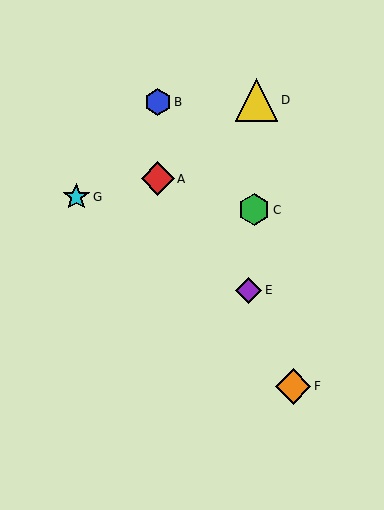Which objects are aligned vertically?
Objects A, B are aligned vertically.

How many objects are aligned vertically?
2 objects (A, B) are aligned vertically.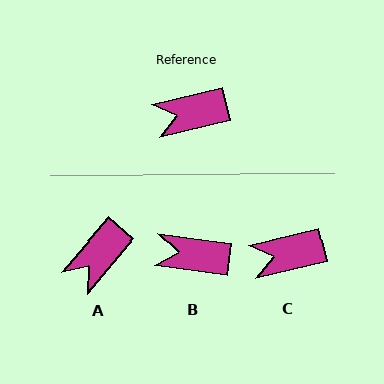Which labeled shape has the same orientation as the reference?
C.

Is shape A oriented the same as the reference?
No, it is off by about 36 degrees.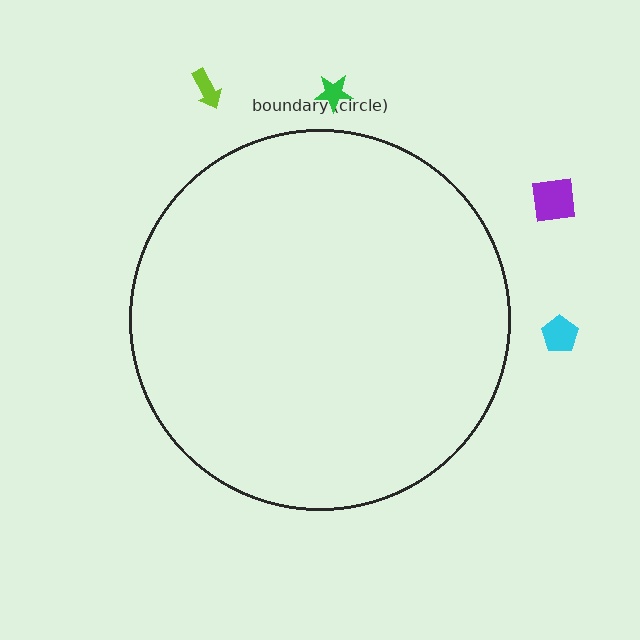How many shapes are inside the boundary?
0 inside, 4 outside.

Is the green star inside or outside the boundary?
Outside.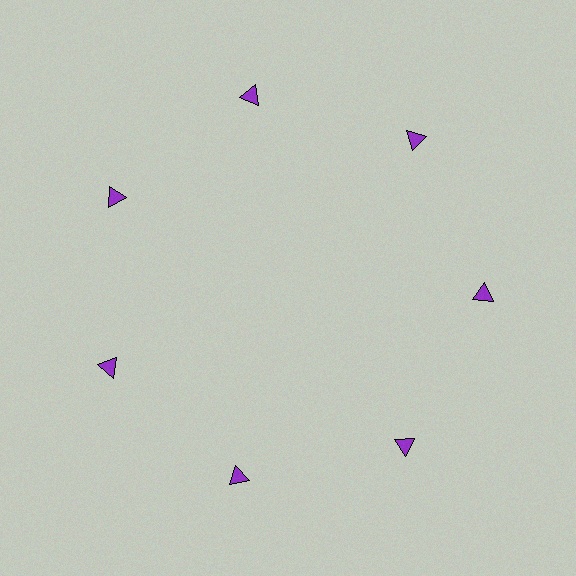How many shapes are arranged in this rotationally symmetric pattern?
There are 7 shapes, arranged in 7 groups of 1.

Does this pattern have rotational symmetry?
Yes, this pattern has 7-fold rotational symmetry. It looks the same after rotating 51 degrees around the center.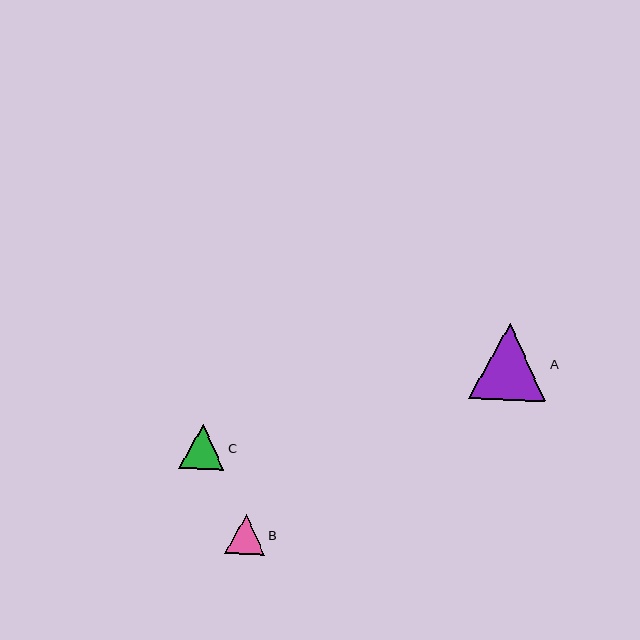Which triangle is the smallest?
Triangle B is the smallest with a size of approximately 39 pixels.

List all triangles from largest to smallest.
From largest to smallest: A, C, B.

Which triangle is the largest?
Triangle A is the largest with a size of approximately 77 pixels.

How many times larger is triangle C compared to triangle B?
Triangle C is approximately 1.1 times the size of triangle B.